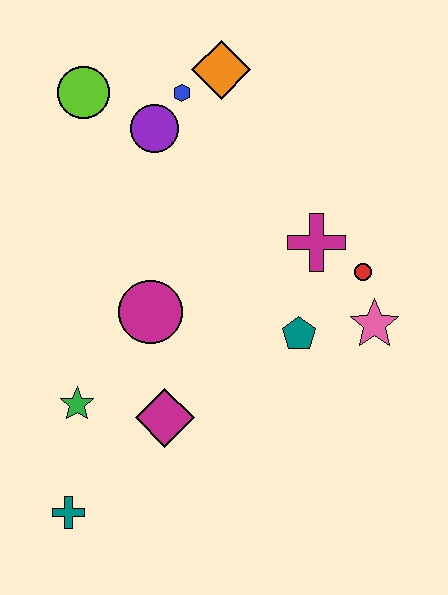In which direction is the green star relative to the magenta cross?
The green star is to the left of the magenta cross.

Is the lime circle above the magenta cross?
Yes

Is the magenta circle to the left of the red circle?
Yes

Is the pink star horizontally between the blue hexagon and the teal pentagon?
No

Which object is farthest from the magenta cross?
The teal cross is farthest from the magenta cross.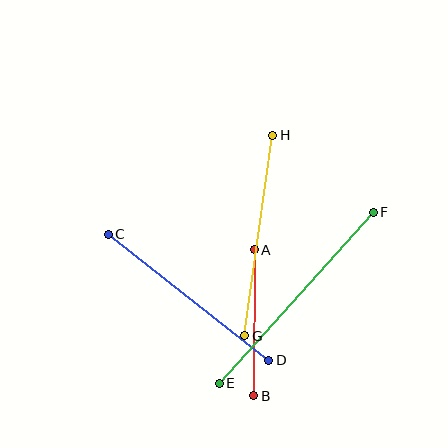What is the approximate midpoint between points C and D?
The midpoint is at approximately (188, 297) pixels.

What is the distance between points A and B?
The distance is approximately 146 pixels.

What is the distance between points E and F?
The distance is approximately 230 pixels.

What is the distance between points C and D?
The distance is approximately 204 pixels.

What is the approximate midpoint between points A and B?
The midpoint is at approximately (254, 323) pixels.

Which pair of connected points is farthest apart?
Points E and F are farthest apart.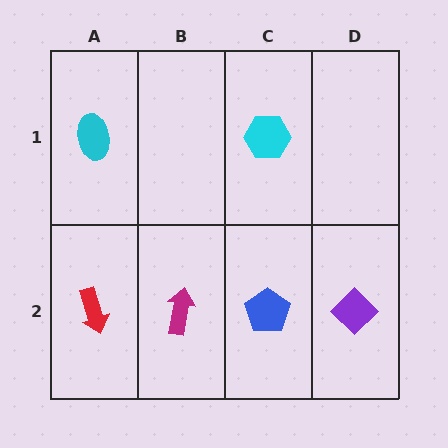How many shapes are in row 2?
4 shapes.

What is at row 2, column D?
A purple diamond.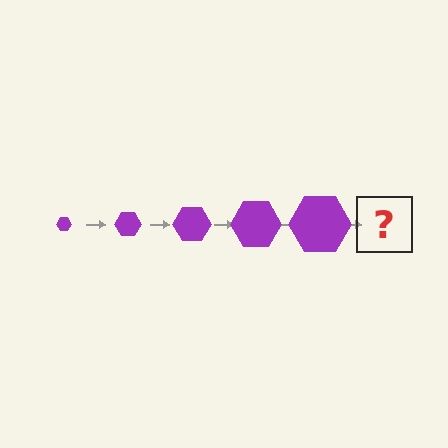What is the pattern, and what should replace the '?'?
The pattern is that the hexagon gets progressively larger each step. The '?' should be a purple hexagon, larger than the previous one.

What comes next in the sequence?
The next element should be a purple hexagon, larger than the previous one.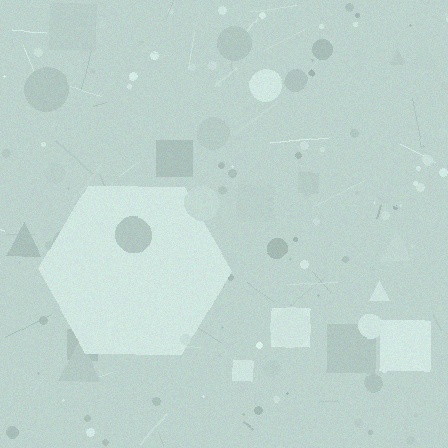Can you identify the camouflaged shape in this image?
The camouflaged shape is a hexagon.